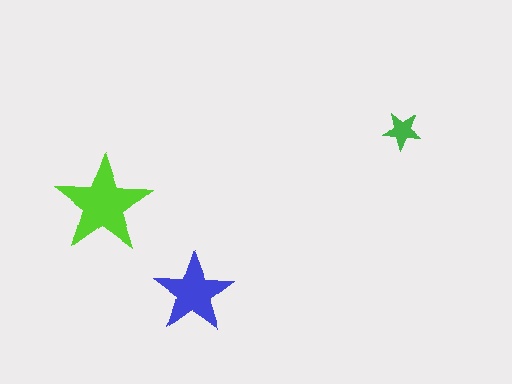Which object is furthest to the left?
The lime star is leftmost.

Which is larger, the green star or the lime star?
The lime one.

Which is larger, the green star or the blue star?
The blue one.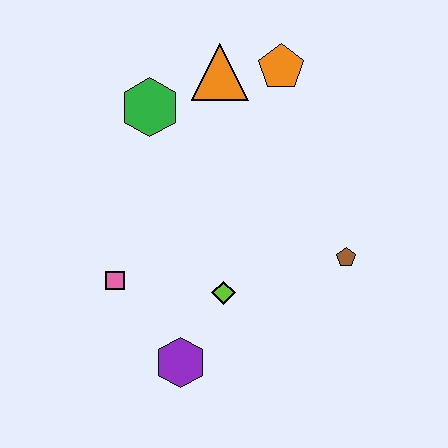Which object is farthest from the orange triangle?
The purple hexagon is farthest from the orange triangle.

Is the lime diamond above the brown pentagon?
No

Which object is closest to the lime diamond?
The purple hexagon is closest to the lime diamond.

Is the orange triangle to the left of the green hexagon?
No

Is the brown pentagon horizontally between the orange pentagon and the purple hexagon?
No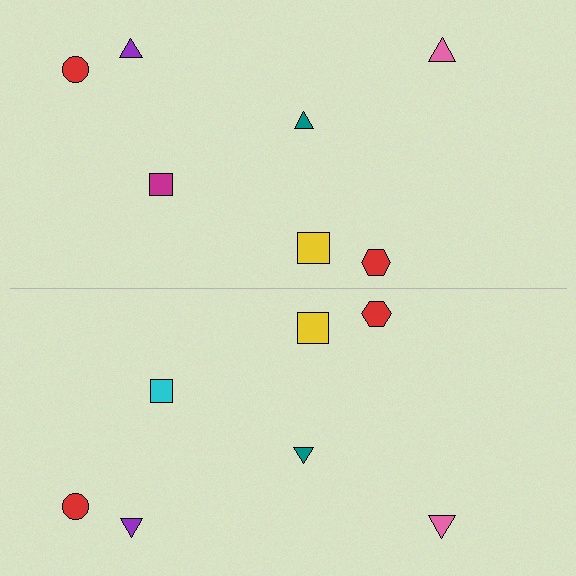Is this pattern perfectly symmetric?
No, the pattern is not perfectly symmetric. The cyan square on the bottom side breaks the symmetry — its mirror counterpart is magenta.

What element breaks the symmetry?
The cyan square on the bottom side breaks the symmetry — its mirror counterpart is magenta.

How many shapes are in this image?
There are 14 shapes in this image.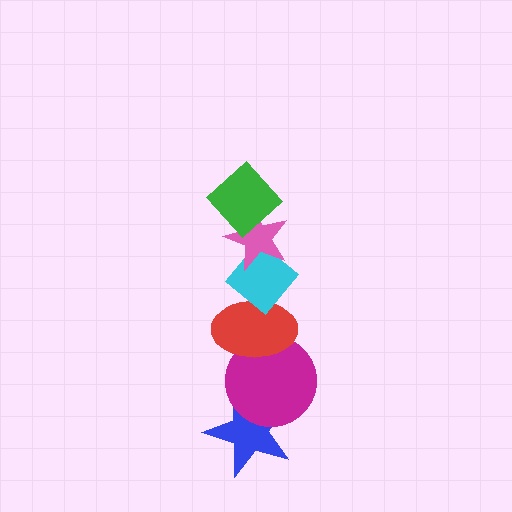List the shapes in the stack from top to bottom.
From top to bottom: the green diamond, the pink star, the cyan diamond, the red ellipse, the magenta circle, the blue star.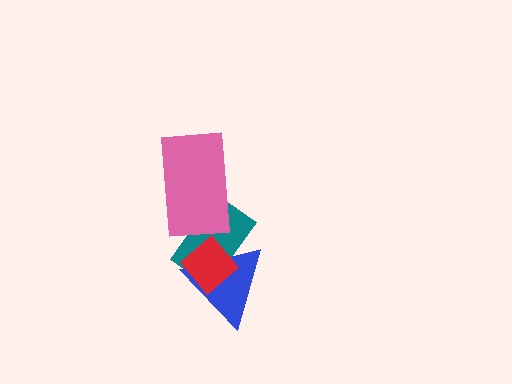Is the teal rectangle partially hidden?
Yes, it is partially covered by another shape.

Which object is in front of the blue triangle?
The red diamond is in front of the blue triangle.